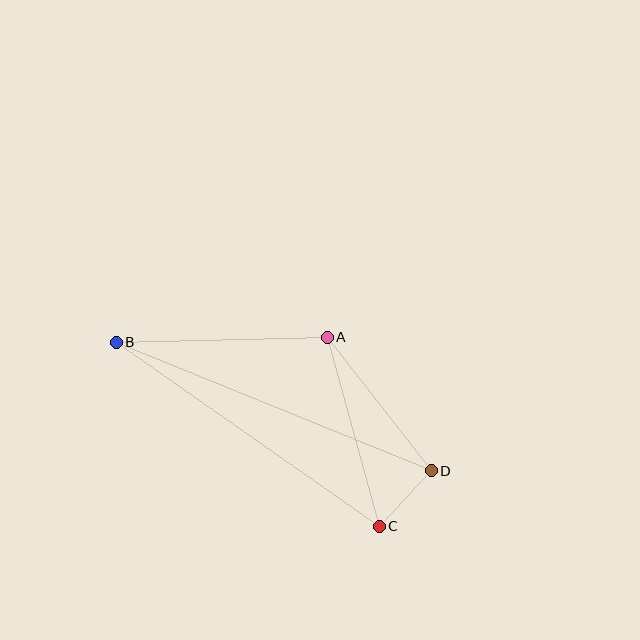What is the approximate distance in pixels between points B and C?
The distance between B and C is approximately 321 pixels.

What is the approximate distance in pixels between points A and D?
The distance between A and D is approximately 169 pixels.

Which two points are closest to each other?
Points C and D are closest to each other.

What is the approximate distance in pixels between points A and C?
The distance between A and C is approximately 196 pixels.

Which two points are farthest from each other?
Points B and D are farthest from each other.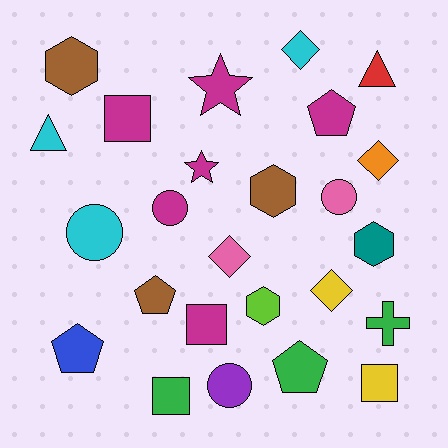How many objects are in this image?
There are 25 objects.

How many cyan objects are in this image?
There are 3 cyan objects.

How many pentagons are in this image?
There are 4 pentagons.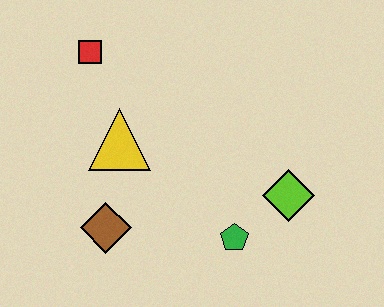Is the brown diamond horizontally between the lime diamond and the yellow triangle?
No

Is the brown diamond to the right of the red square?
Yes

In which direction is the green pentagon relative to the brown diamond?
The green pentagon is to the right of the brown diamond.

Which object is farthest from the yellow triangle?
The lime diamond is farthest from the yellow triangle.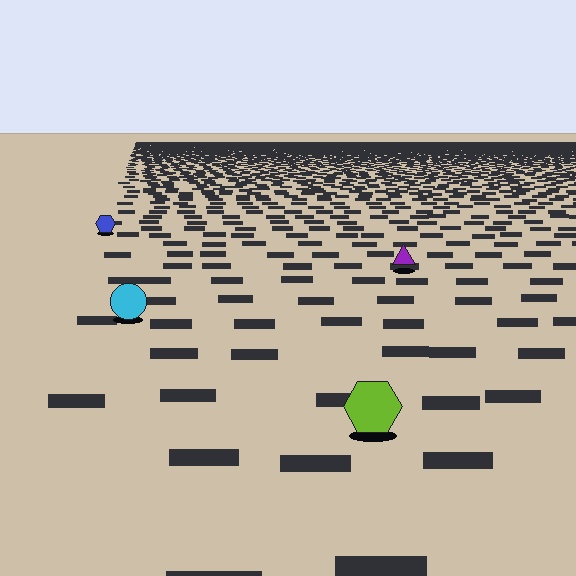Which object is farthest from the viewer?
The blue hexagon is farthest from the viewer. It appears smaller and the ground texture around it is denser.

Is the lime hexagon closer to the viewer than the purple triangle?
Yes. The lime hexagon is closer — you can tell from the texture gradient: the ground texture is coarser near it.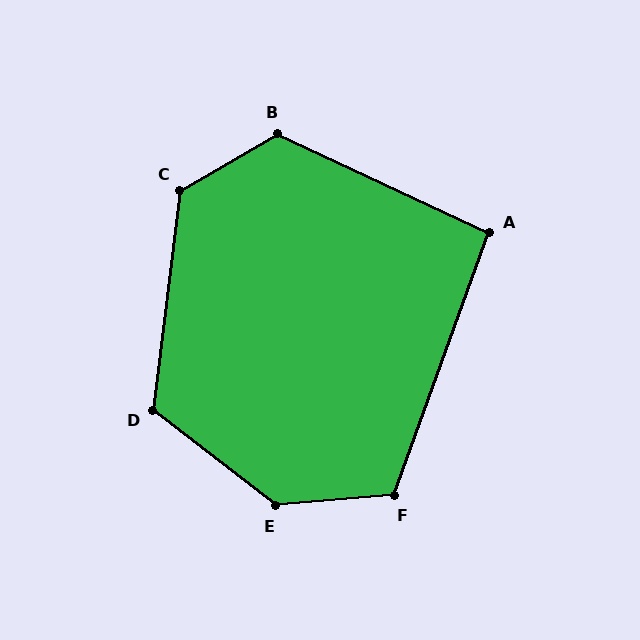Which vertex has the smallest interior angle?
A, at approximately 95 degrees.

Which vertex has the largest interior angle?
E, at approximately 138 degrees.